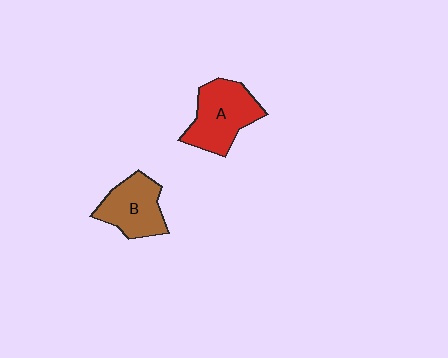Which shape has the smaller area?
Shape B (brown).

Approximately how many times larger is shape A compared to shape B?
Approximately 1.2 times.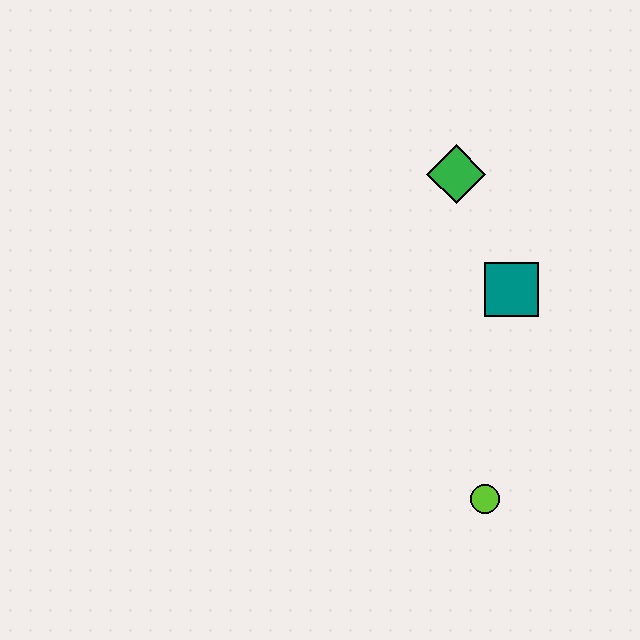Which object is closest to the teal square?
The green diamond is closest to the teal square.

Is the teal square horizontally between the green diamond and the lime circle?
No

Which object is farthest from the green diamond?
The lime circle is farthest from the green diamond.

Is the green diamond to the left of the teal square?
Yes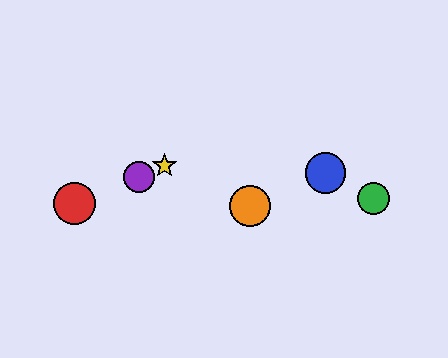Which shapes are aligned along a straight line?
The red circle, the yellow star, the purple circle are aligned along a straight line.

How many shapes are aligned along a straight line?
3 shapes (the red circle, the yellow star, the purple circle) are aligned along a straight line.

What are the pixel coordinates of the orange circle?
The orange circle is at (250, 206).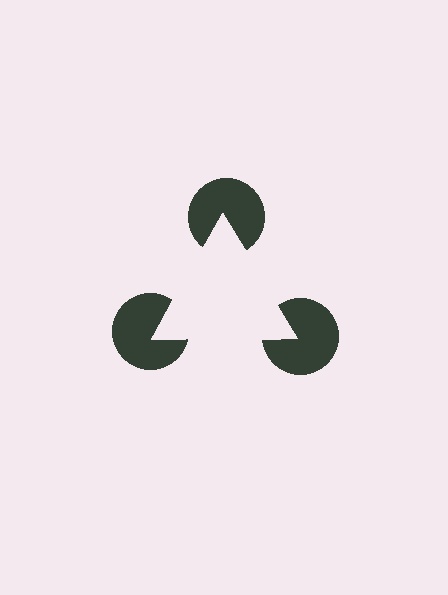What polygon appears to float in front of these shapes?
An illusory triangle — its edges are inferred from the aligned wedge cuts in the pac-man discs, not physically drawn.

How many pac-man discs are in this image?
There are 3 — one at each vertex of the illusory triangle.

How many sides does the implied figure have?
3 sides.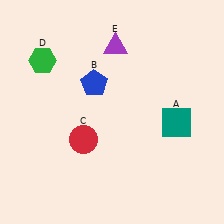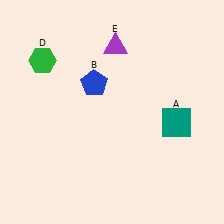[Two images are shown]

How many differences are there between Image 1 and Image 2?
There is 1 difference between the two images.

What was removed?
The red circle (C) was removed in Image 2.